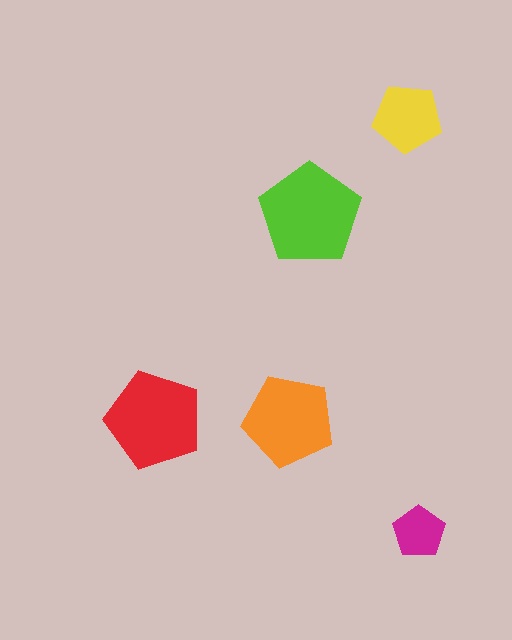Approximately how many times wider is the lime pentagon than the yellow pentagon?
About 1.5 times wider.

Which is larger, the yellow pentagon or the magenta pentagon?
The yellow one.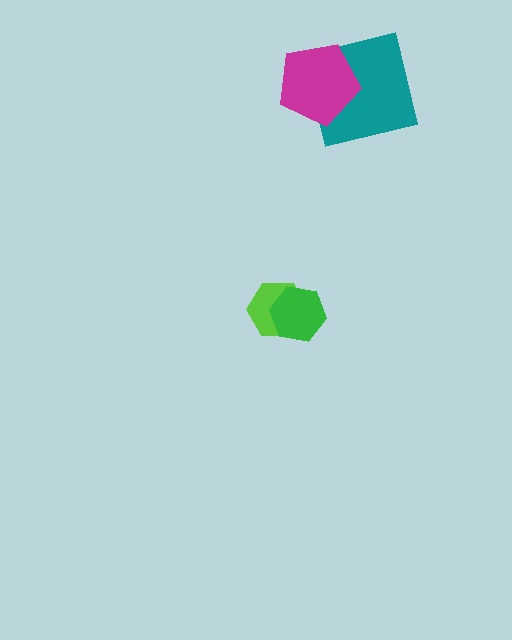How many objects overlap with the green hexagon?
1 object overlaps with the green hexagon.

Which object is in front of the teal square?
The magenta pentagon is in front of the teal square.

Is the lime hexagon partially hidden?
Yes, it is partially covered by another shape.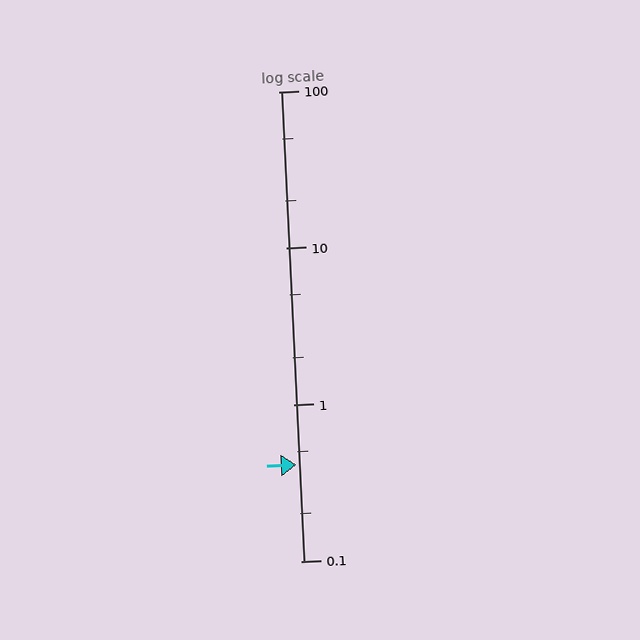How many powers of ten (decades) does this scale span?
The scale spans 3 decades, from 0.1 to 100.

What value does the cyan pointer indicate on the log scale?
The pointer indicates approximately 0.41.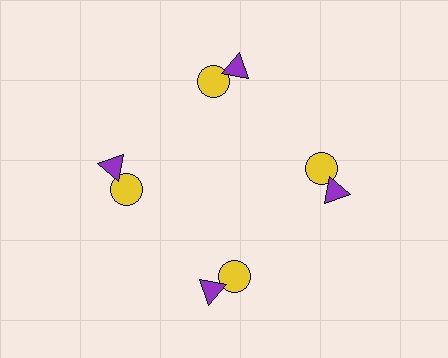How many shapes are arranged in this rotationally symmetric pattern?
There are 8 shapes, arranged in 4 groups of 2.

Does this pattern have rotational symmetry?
Yes, this pattern has 4-fold rotational symmetry. It looks the same after rotating 90 degrees around the center.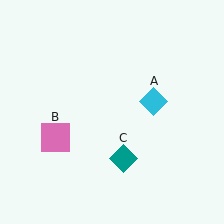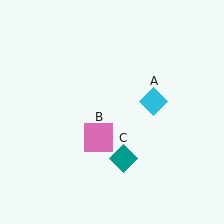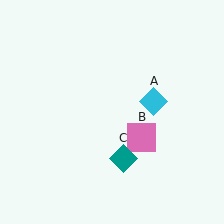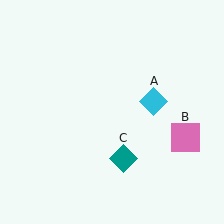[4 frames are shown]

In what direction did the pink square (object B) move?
The pink square (object B) moved right.